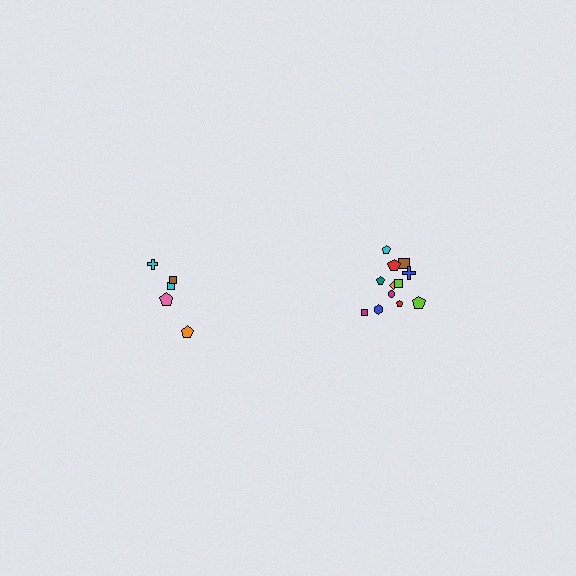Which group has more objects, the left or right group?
The right group.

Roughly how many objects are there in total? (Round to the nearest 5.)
Roughly 15 objects in total.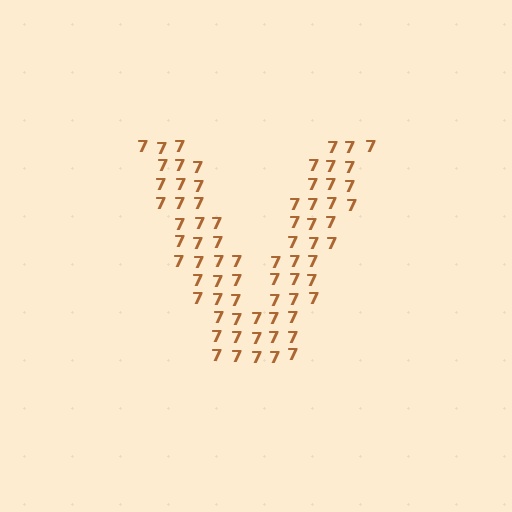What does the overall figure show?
The overall figure shows the letter V.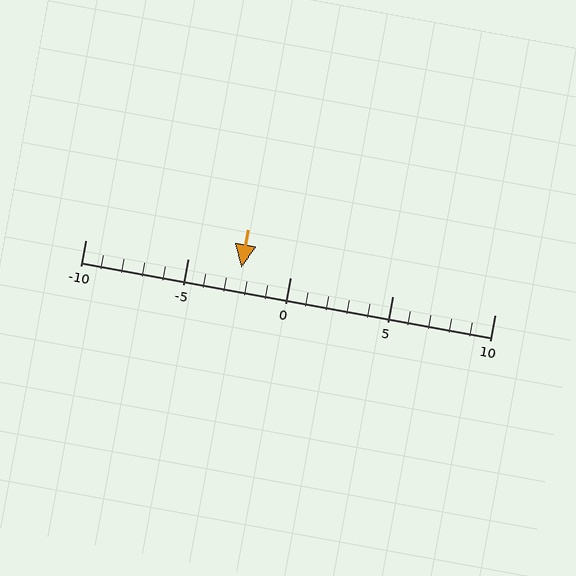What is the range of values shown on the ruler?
The ruler shows values from -10 to 10.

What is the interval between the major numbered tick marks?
The major tick marks are spaced 5 units apart.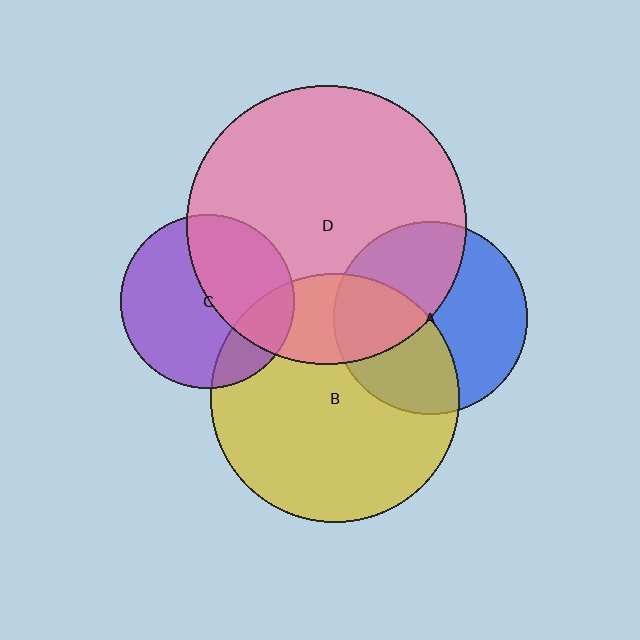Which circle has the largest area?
Circle D (pink).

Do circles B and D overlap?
Yes.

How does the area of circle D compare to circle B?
Approximately 1.3 times.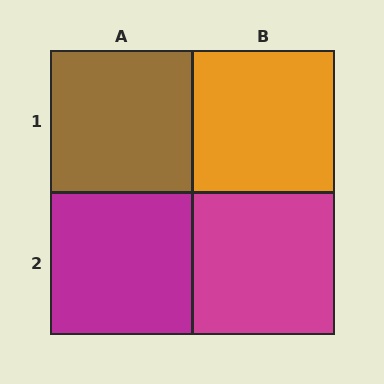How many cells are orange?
1 cell is orange.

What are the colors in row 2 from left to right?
Magenta, magenta.